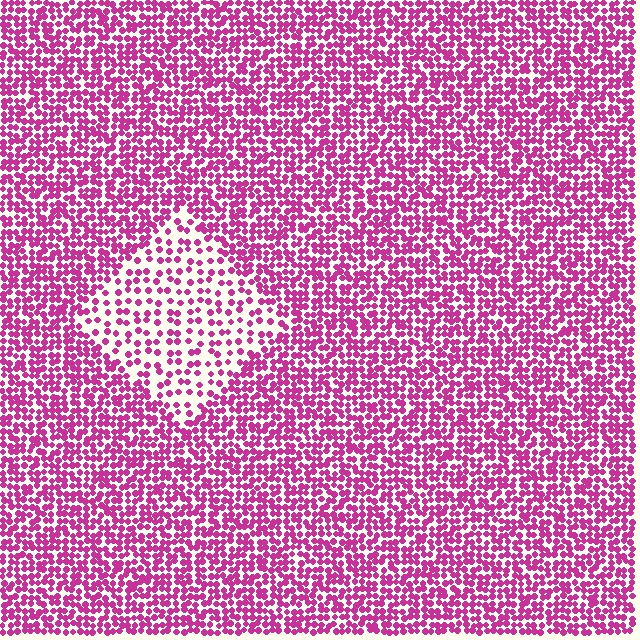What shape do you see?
I see a diamond.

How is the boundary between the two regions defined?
The boundary is defined by a change in element density (approximately 2.2x ratio). All elements are the same color, size, and shape.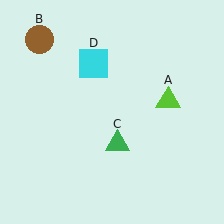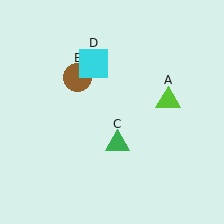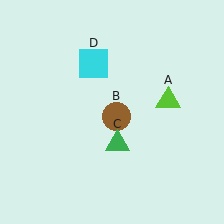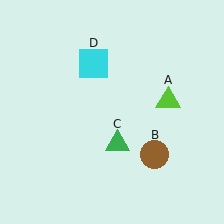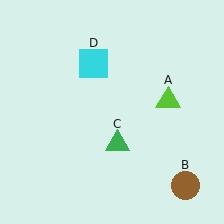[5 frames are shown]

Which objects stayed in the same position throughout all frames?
Lime triangle (object A) and green triangle (object C) and cyan square (object D) remained stationary.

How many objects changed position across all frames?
1 object changed position: brown circle (object B).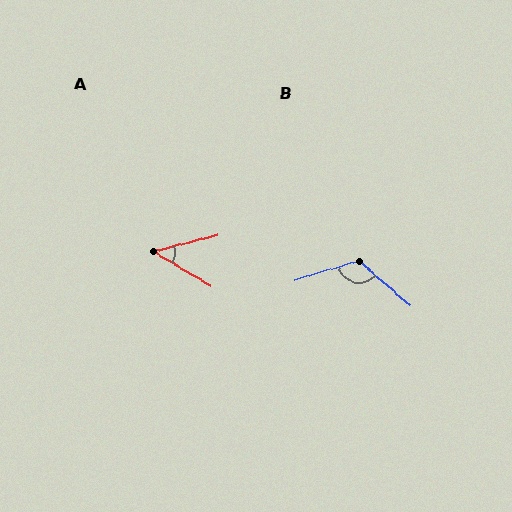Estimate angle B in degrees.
Approximately 122 degrees.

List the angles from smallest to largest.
A (45°), B (122°).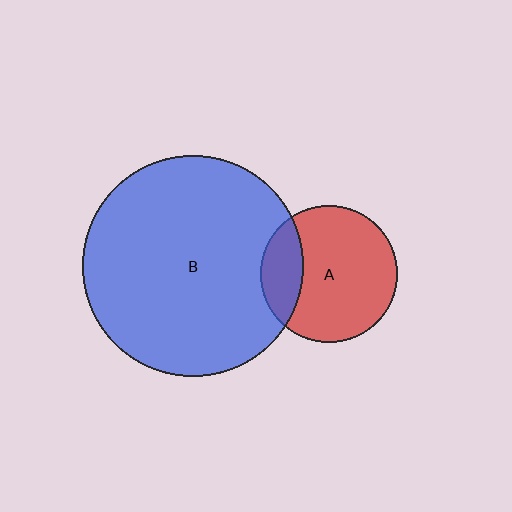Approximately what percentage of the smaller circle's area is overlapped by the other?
Approximately 20%.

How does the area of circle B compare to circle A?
Approximately 2.6 times.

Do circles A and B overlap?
Yes.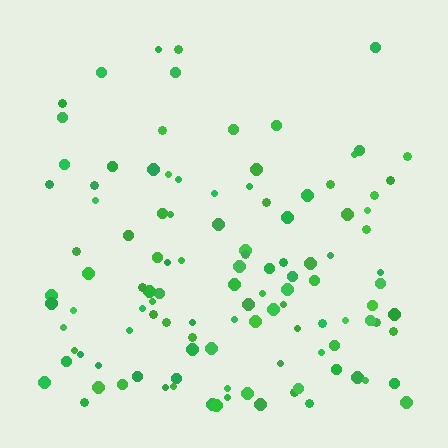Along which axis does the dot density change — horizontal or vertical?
Vertical.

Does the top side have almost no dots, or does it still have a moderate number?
Still a moderate number, just noticeably fewer than the bottom.